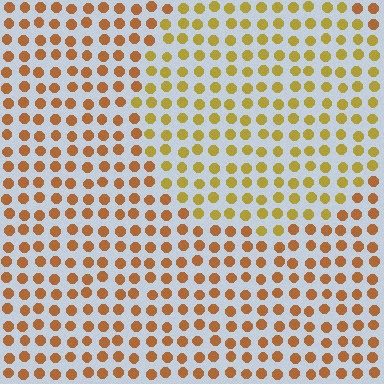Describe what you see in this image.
The image is filled with small brown elements in a uniform arrangement. A circle-shaped region is visible where the elements are tinted to a slightly different hue, forming a subtle color boundary.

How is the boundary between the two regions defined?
The boundary is defined purely by a slight shift in hue (about 28 degrees). Spacing, size, and orientation are identical on both sides.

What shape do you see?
I see a circle.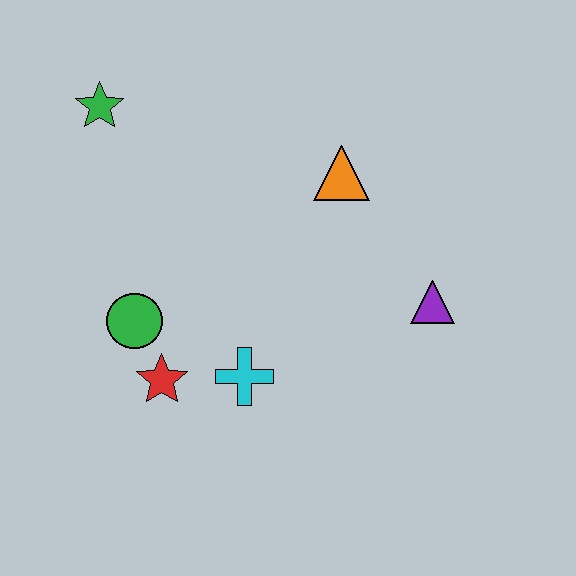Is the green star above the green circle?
Yes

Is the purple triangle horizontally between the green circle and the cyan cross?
No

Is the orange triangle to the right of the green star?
Yes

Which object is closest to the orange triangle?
The purple triangle is closest to the orange triangle.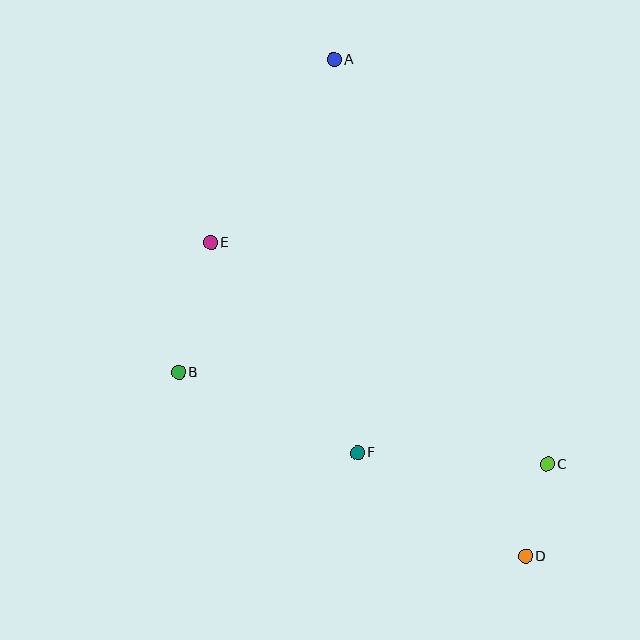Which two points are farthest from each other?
Points A and D are farthest from each other.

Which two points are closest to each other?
Points C and D are closest to each other.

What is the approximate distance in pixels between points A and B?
The distance between A and B is approximately 349 pixels.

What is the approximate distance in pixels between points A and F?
The distance between A and F is approximately 393 pixels.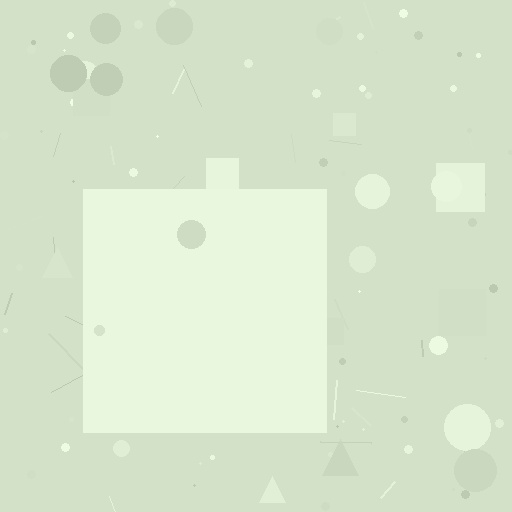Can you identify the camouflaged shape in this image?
The camouflaged shape is a square.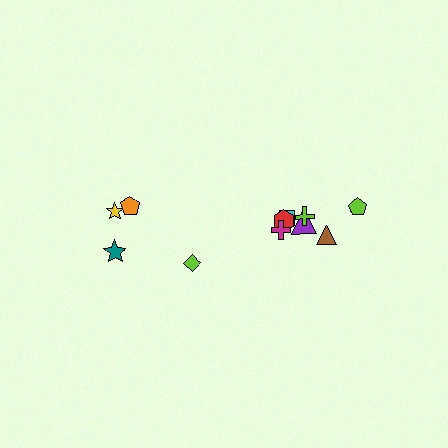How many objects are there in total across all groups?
There are 11 objects.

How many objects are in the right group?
There are 7 objects.